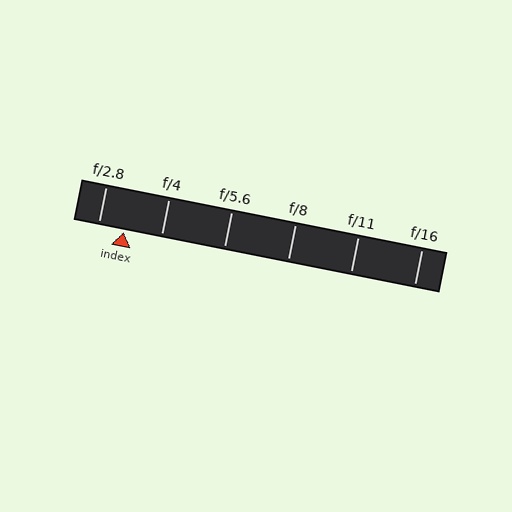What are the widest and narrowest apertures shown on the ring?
The widest aperture shown is f/2.8 and the narrowest is f/16.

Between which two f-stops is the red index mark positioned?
The index mark is between f/2.8 and f/4.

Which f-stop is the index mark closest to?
The index mark is closest to f/2.8.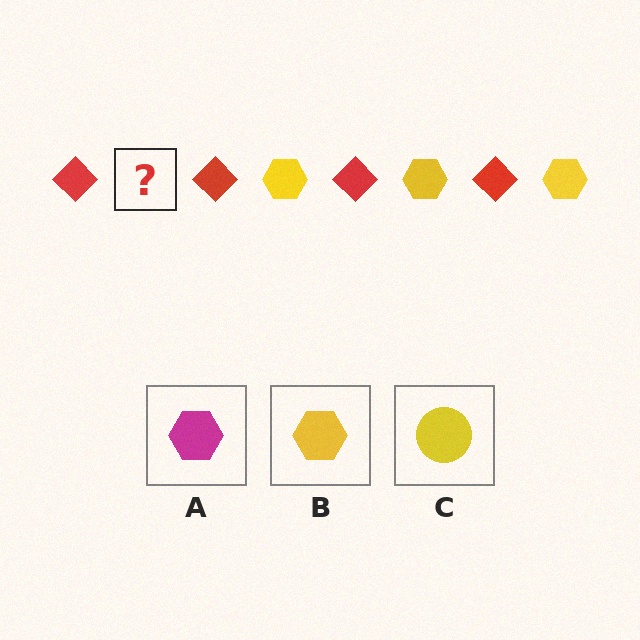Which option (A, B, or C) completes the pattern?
B.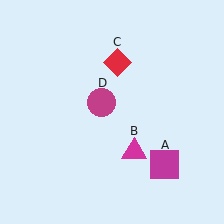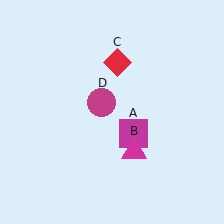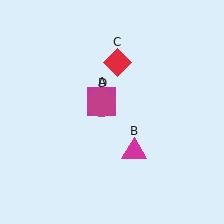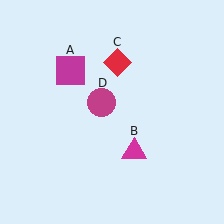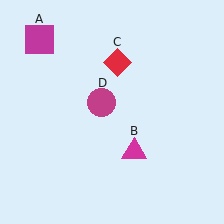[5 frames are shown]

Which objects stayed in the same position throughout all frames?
Magenta triangle (object B) and red diamond (object C) and magenta circle (object D) remained stationary.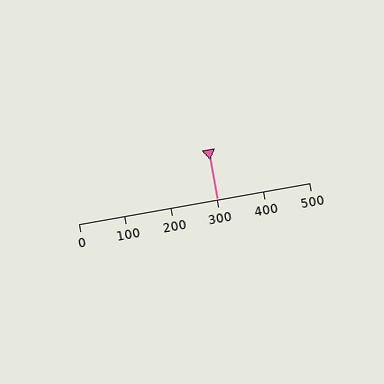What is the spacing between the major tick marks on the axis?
The major ticks are spaced 100 apart.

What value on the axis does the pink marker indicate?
The marker indicates approximately 300.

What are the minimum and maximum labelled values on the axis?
The axis runs from 0 to 500.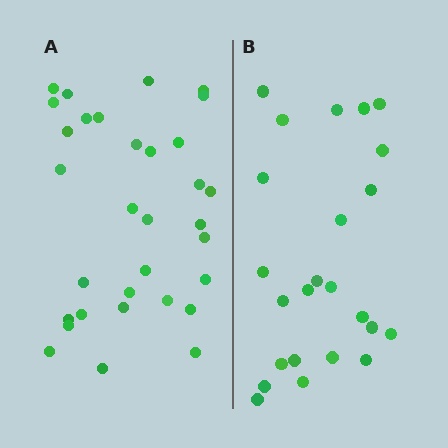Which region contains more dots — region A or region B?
Region A (the left region) has more dots.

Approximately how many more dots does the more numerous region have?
Region A has roughly 8 or so more dots than region B.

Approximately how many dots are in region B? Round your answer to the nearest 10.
About 20 dots. (The exact count is 24, which rounds to 20.)